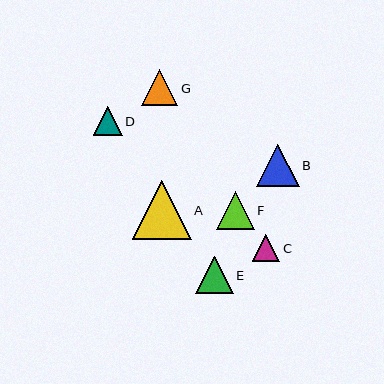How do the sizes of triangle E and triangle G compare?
Triangle E and triangle G are approximately the same size.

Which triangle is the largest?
Triangle A is the largest with a size of approximately 58 pixels.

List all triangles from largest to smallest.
From largest to smallest: A, B, F, E, G, D, C.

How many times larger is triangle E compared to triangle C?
Triangle E is approximately 1.4 times the size of triangle C.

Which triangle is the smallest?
Triangle C is the smallest with a size of approximately 27 pixels.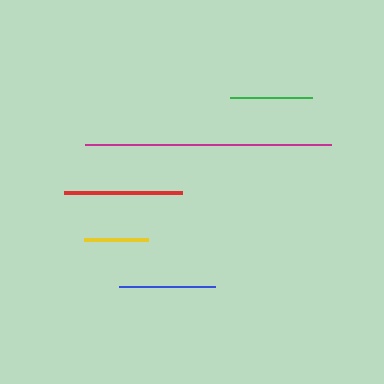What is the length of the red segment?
The red segment is approximately 118 pixels long.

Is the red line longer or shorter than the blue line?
The red line is longer than the blue line.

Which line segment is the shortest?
The yellow line is the shortest at approximately 64 pixels.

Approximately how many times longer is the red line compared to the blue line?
The red line is approximately 1.2 times the length of the blue line.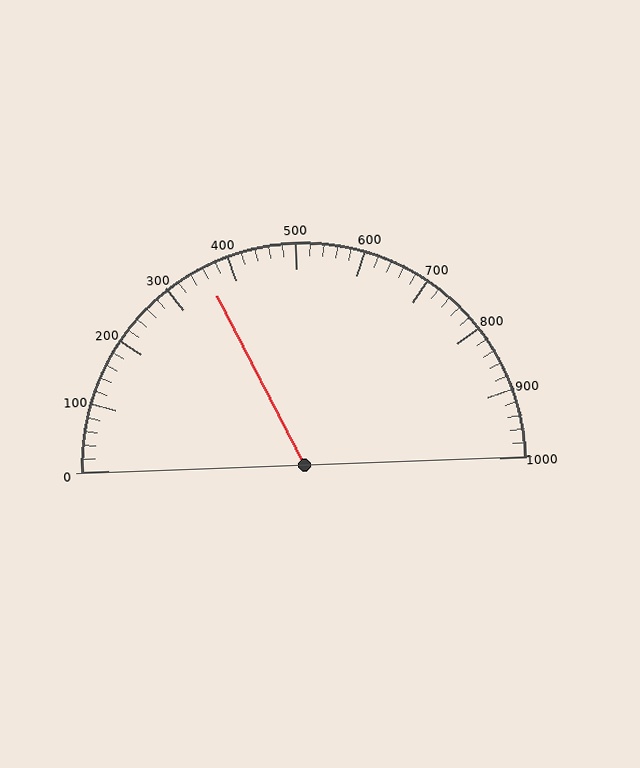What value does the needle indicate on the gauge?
The needle indicates approximately 360.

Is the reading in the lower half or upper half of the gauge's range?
The reading is in the lower half of the range (0 to 1000).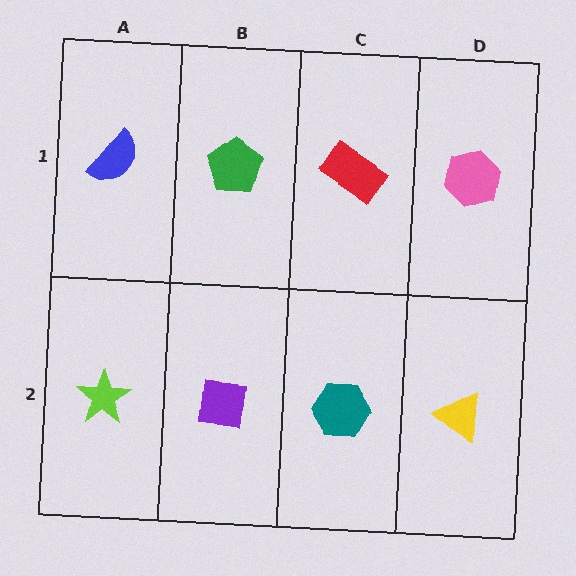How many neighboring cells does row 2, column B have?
3.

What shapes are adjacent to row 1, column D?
A yellow triangle (row 2, column D), a red rectangle (row 1, column C).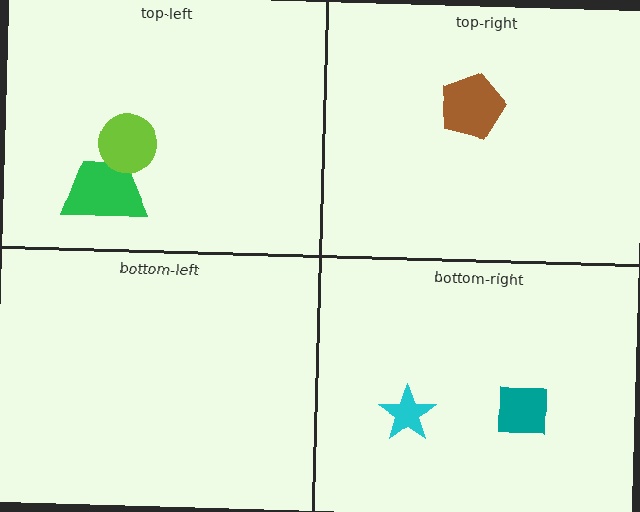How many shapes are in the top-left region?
2.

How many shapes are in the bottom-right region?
2.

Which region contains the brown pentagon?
The top-right region.